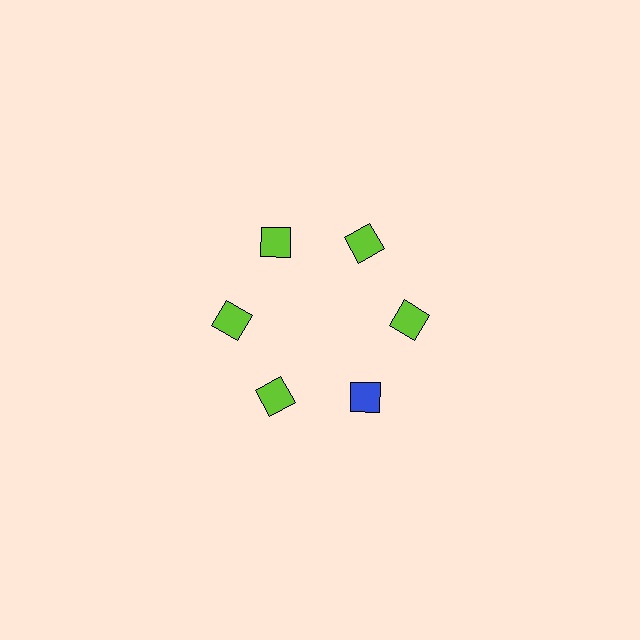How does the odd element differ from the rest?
It has a different color: blue instead of lime.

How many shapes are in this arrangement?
There are 6 shapes arranged in a ring pattern.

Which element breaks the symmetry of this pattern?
The blue square at roughly the 5 o'clock position breaks the symmetry. All other shapes are lime squares.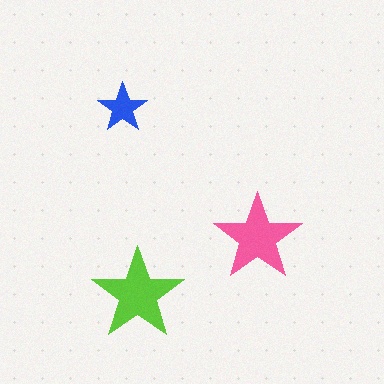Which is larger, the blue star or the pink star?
The pink one.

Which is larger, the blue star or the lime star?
The lime one.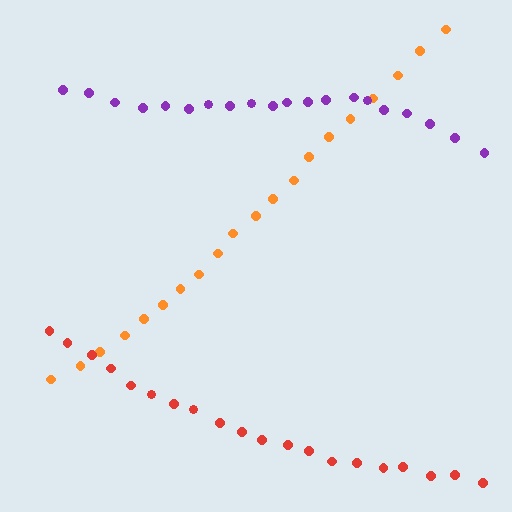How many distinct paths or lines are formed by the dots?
There are 3 distinct paths.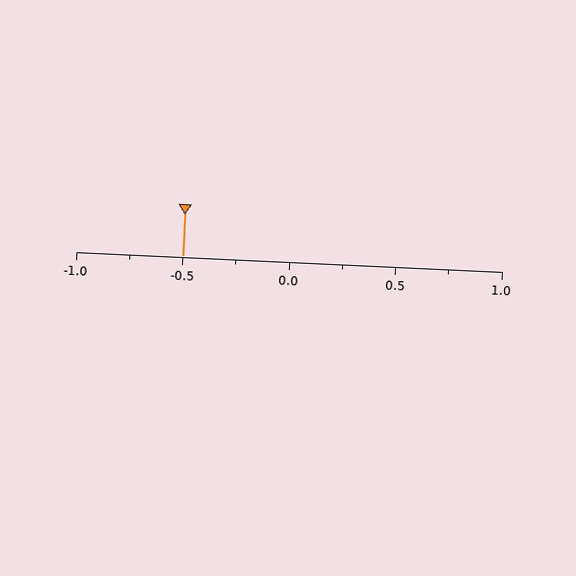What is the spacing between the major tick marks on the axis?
The major ticks are spaced 0.5 apart.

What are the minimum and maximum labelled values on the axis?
The axis runs from -1.0 to 1.0.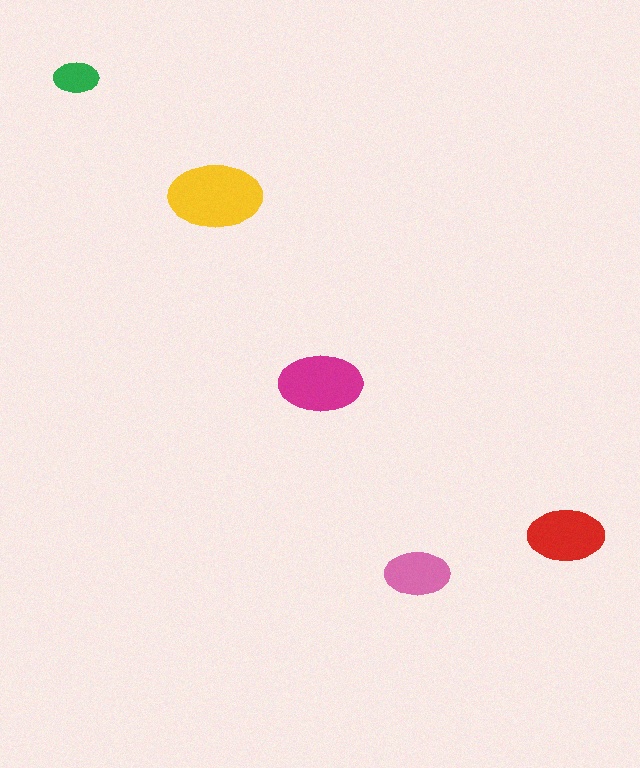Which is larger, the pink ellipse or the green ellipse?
The pink one.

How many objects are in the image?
There are 5 objects in the image.